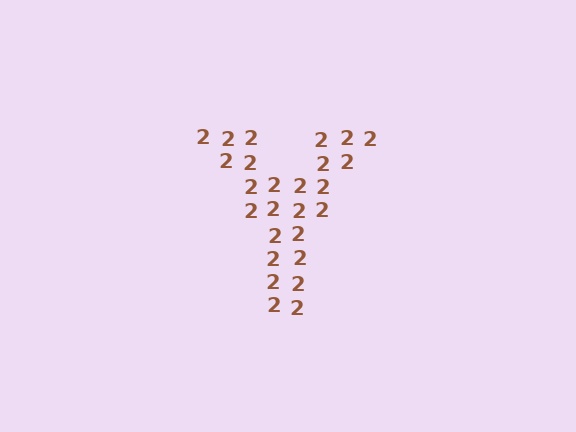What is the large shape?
The large shape is the letter Y.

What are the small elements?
The small elements are digit 2's.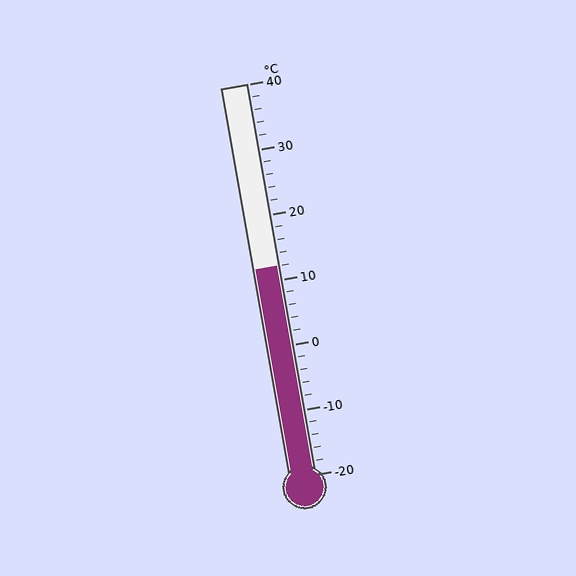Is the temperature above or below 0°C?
The temperature is above 0°C.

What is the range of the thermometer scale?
The thermometer scale ranges from -20°C to 40°C.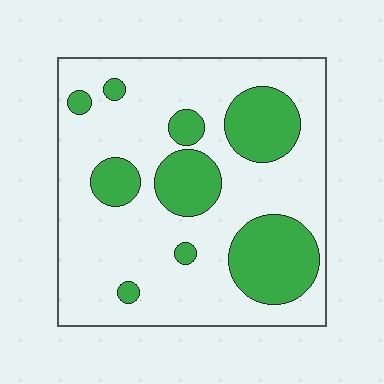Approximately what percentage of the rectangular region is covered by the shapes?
Approximately 25%.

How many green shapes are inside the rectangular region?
9.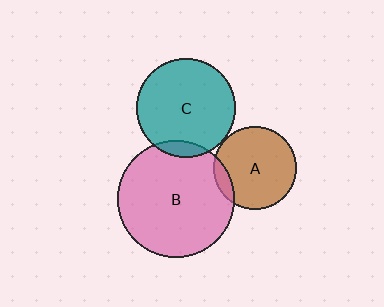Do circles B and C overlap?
Yes.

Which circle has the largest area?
Circle B (pink).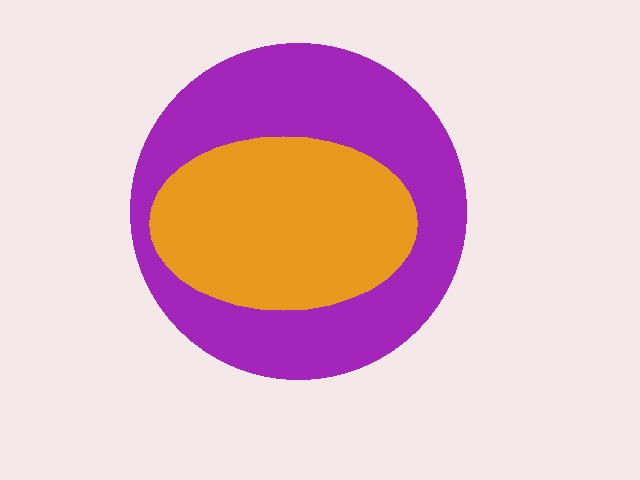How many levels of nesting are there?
2.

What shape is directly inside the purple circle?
The orange ellipse.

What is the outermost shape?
The purple circle.